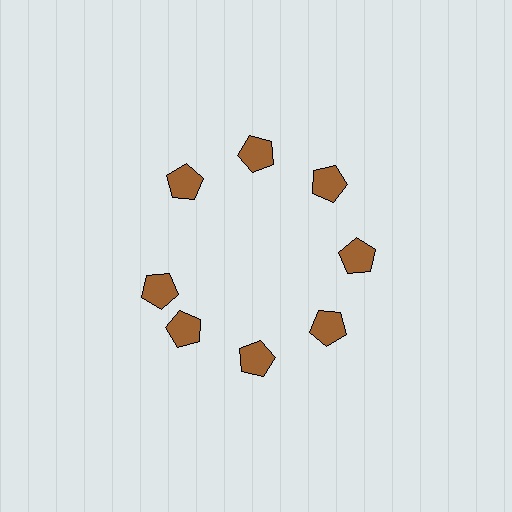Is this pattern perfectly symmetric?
No. The 8 brown pentagons are arranged in a ring, but one element near the 9 o'clock position is rotated out of alignment along the ring, breaking the 8-fold rotational symmetry.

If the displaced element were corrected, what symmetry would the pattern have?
It would have 8-fold rotational symmetry — the pattern would map onto itself every 45 degrees.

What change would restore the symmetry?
The symmetry would be restored by rotating it back into even spacing with its neighbors so that all 8 pentagons sit at equal angles and equal distance from the center.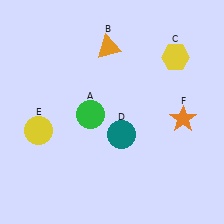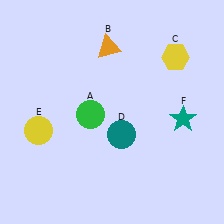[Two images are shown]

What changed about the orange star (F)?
In Image 1, F is orange. In Image 2, it changed to teal.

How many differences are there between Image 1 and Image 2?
There is 1 difference between the two images.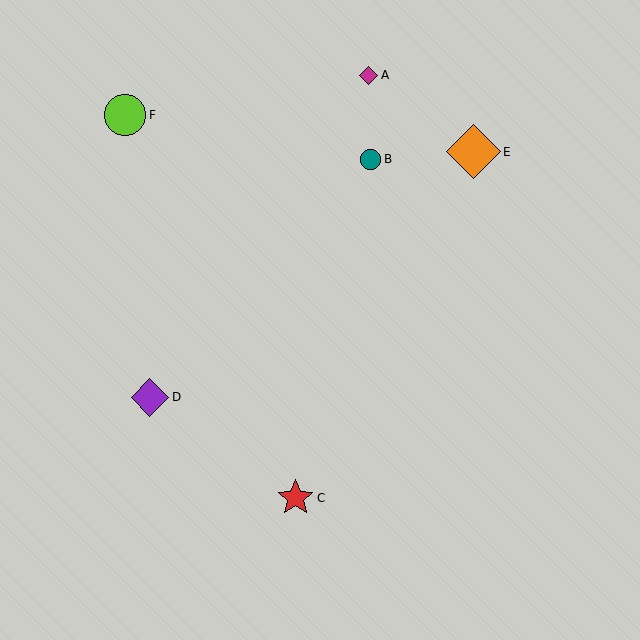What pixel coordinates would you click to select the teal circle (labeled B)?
Click at (371, 159) to select the teal circle B.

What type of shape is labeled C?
Shape C is a red star.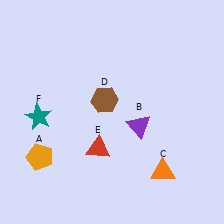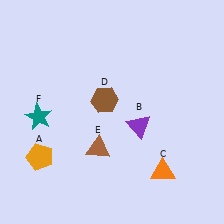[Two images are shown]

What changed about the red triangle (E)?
In Image 1, E is red. In Image 2, it changed to brown.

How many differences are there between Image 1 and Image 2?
There is 1 difference between the two images.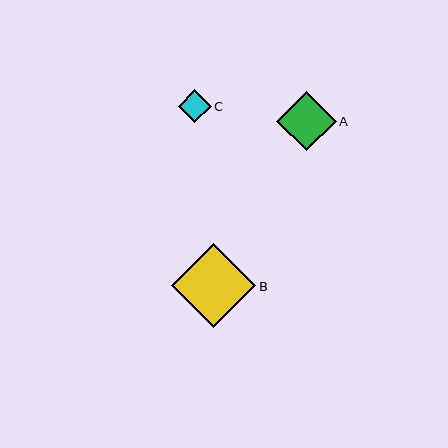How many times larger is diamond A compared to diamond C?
Diamond A is approximately 1.8 times the size of diamond C.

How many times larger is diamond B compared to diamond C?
Diamond B is approximately 2.6 times the size of diamond C.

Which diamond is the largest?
Diamond B is the largest with a size of approximately 85 pixels.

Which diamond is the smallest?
Diamond C is the smallest with a size of approximately 33 pixels.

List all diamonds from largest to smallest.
From largest to smallest: B, A, C.